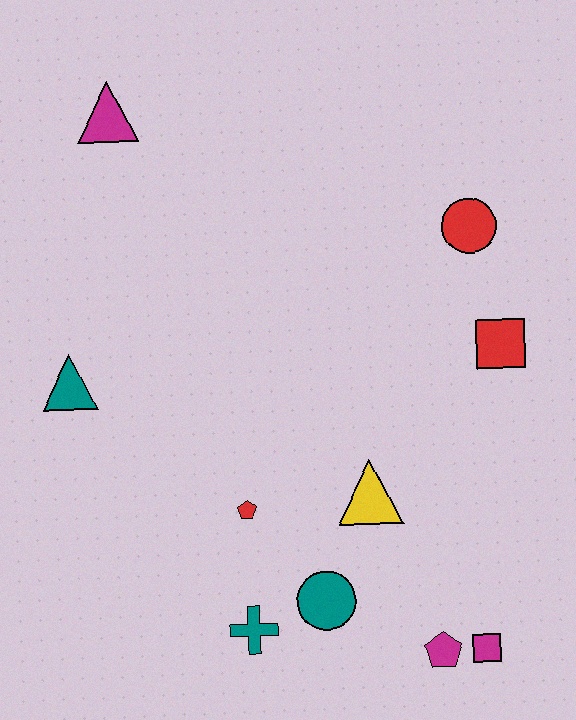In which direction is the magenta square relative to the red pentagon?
The magenta square is to the right of the red pentagon.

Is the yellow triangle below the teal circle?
No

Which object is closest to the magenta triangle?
The teal triangle is closest to the magenta triangle.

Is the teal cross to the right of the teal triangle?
Yes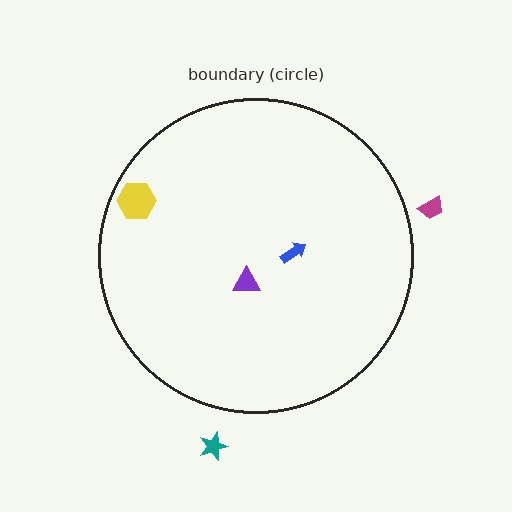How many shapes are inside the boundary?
3 inside, 2 outside.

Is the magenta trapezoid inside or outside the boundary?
Outside.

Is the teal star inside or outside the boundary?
Outside.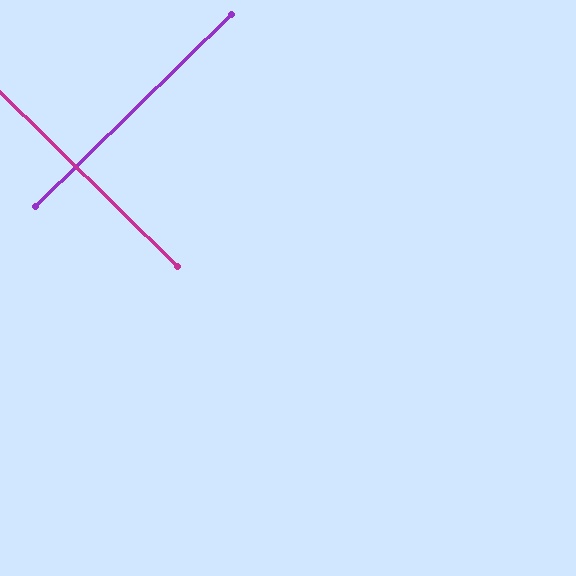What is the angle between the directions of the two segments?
Approximately 89 degrees.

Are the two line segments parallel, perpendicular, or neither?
Perpendicular — they meet at approximately 89°.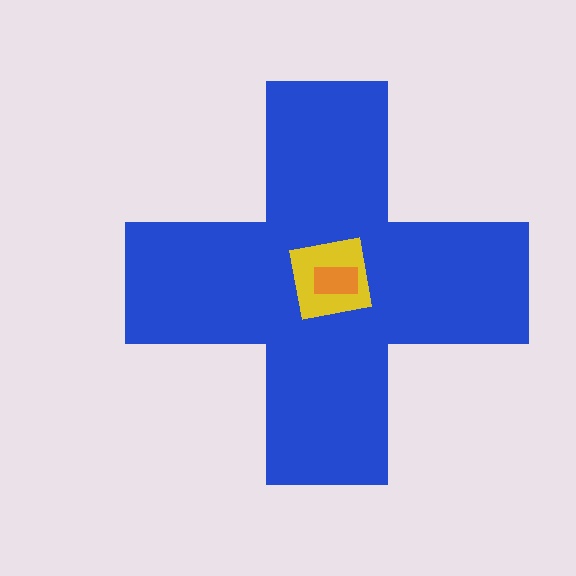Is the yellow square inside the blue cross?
Yes.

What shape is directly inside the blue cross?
The yellow square.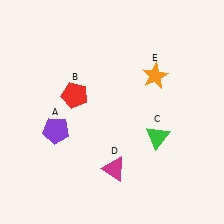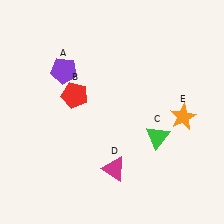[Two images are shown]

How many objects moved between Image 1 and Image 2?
2 objects moved between the two images.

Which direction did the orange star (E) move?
The orange star (E) moved down.